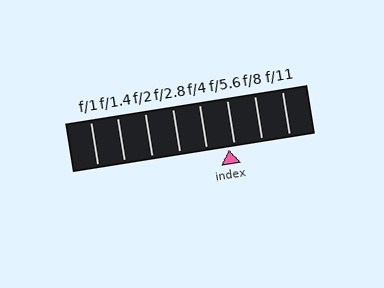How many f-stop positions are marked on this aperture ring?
There are 8 f-stop positions marked.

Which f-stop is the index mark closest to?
The index mark is closest to f/5.6.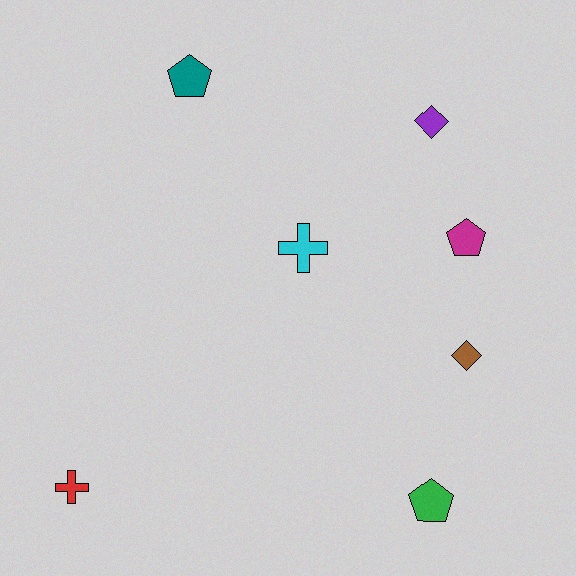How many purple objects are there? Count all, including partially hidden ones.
There is 1 purple object.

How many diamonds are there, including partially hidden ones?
There are 2 diamonds.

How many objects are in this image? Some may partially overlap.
There are 7 objects.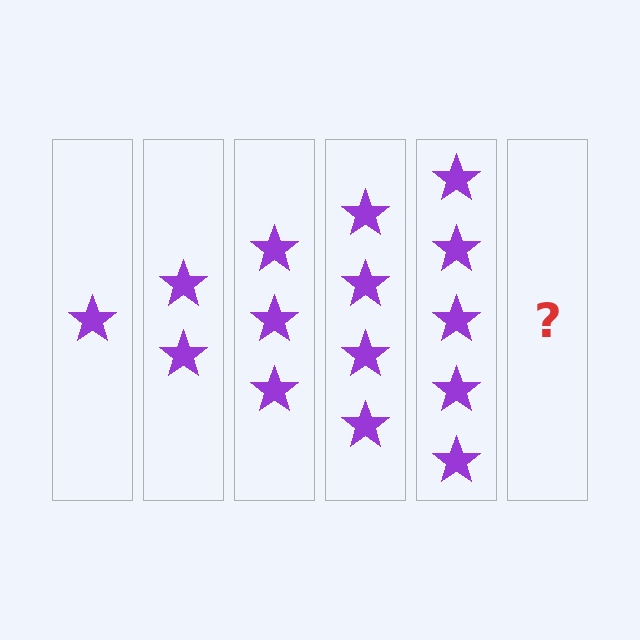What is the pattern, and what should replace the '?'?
The pattern is that each step adds one more star. The '?' should be 6 stars.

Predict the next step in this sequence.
The next step is 6 stars.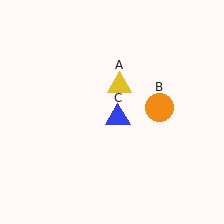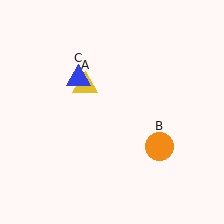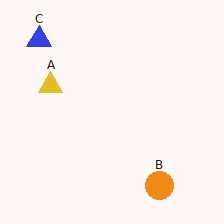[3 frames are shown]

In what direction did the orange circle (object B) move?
The orange circle (object B) moved down.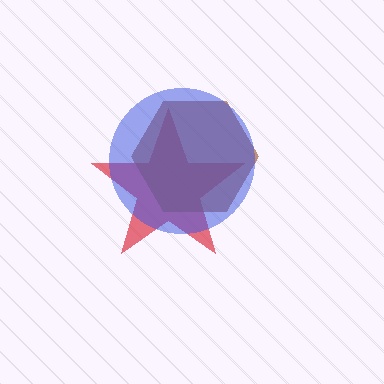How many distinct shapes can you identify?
There are 3 distinct shapes: a red star, a brown hexagon, a blue circle.